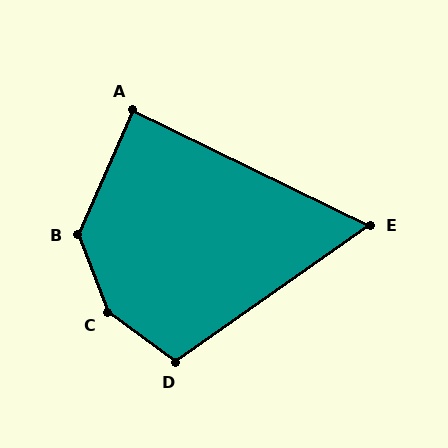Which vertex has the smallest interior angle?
E, at approximately 61 degrees.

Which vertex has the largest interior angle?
C, at approximately 147 degrees.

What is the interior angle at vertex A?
Approximately 88 degrees (approximately right).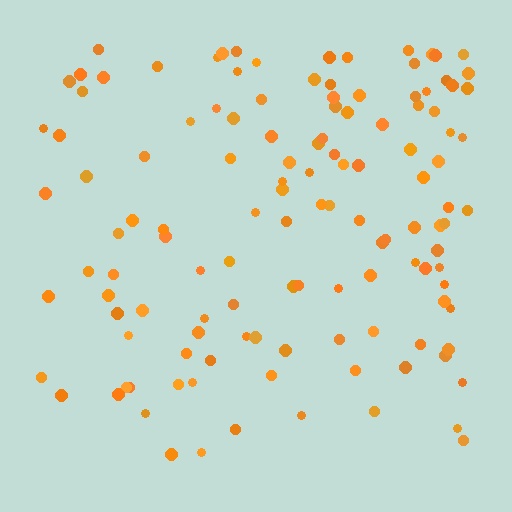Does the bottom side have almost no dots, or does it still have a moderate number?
Still a moderate number, just noticeably fewer than the top.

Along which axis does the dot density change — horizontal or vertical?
Vertical.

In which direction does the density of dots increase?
From bottom to top, with the top side densest.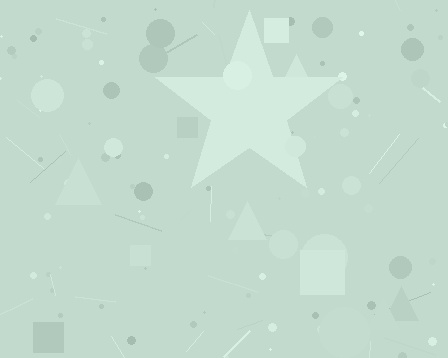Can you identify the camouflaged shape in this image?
The camouflaged shape is a star.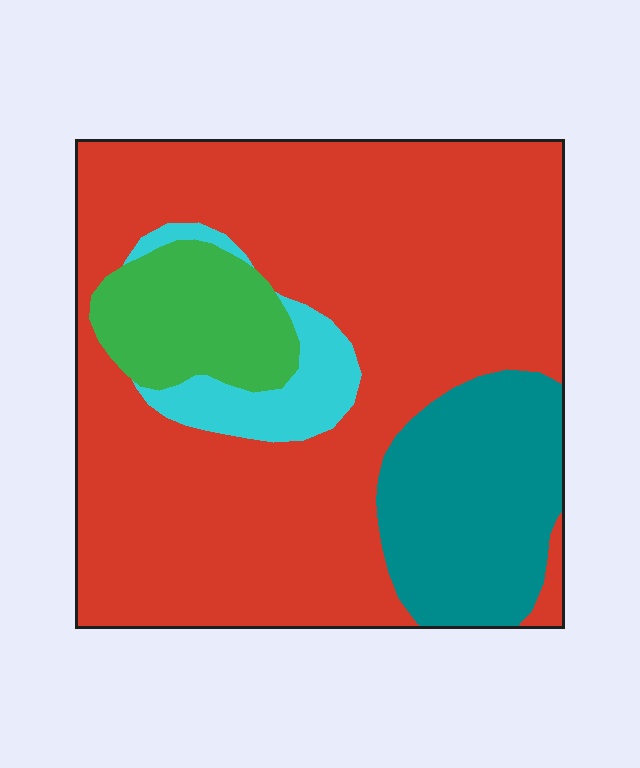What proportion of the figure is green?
Green takes up about one tenth (1/10) of the figure.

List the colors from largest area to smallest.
From largest to smallest: red, teal, green, cyan.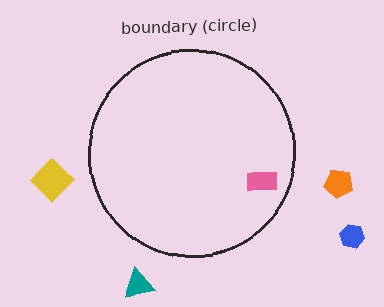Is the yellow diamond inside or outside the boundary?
Outside.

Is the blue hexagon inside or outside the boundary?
Outside.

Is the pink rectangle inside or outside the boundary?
Inside.